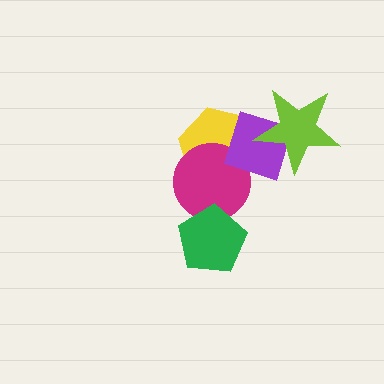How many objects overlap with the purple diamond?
3 objects overlap with the purple diamond.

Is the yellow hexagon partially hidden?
Yes, it is partially covered by another shape.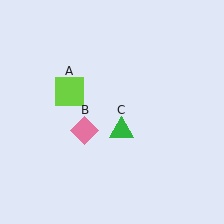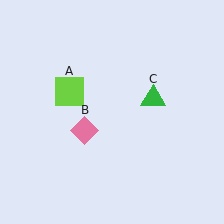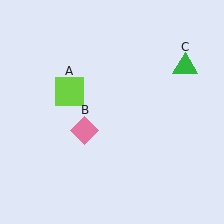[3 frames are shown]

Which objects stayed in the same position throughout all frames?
Lime square (object A) and pink diamond (object B) remained stationary.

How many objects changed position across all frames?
1 object changed position: green triangle (object C).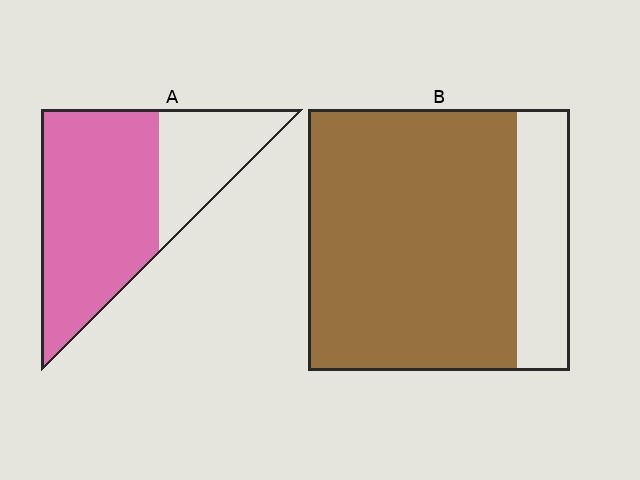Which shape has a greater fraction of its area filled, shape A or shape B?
Shape B.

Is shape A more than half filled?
Yes.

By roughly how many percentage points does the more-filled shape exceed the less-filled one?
By roughly 10 percentage points (B over A).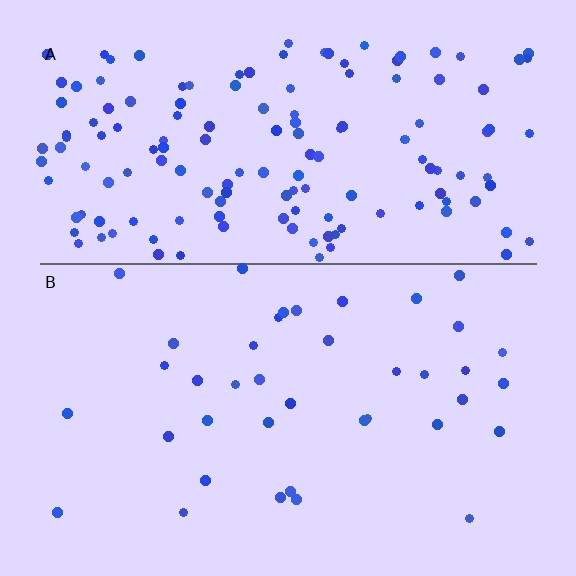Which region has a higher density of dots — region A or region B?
A (the top).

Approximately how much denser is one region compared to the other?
Approximately 3.8× — region A over region B.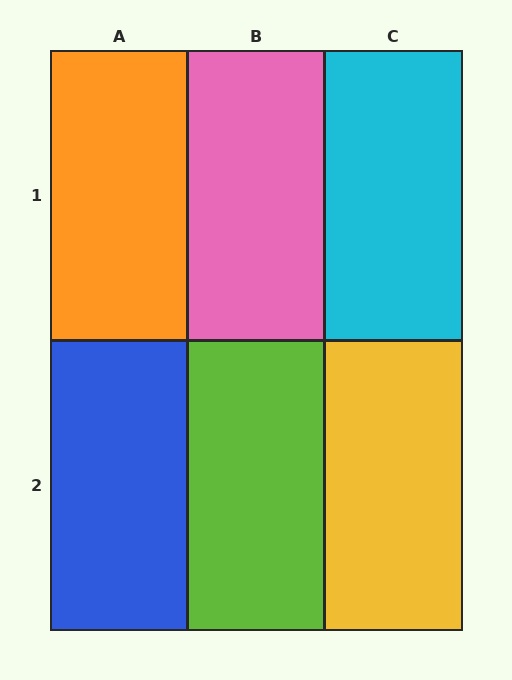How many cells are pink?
1 cell is pink.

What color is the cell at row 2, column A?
Blue.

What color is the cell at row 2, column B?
Lime.